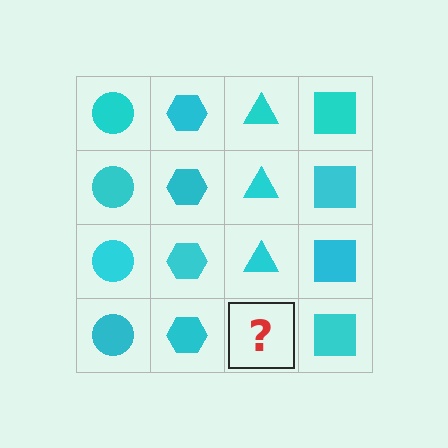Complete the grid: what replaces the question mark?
The question mark should be replaced with a cyan triangle.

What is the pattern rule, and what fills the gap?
The rule is that each column has a consistent shape. The gap should be filled with a cyan triangle.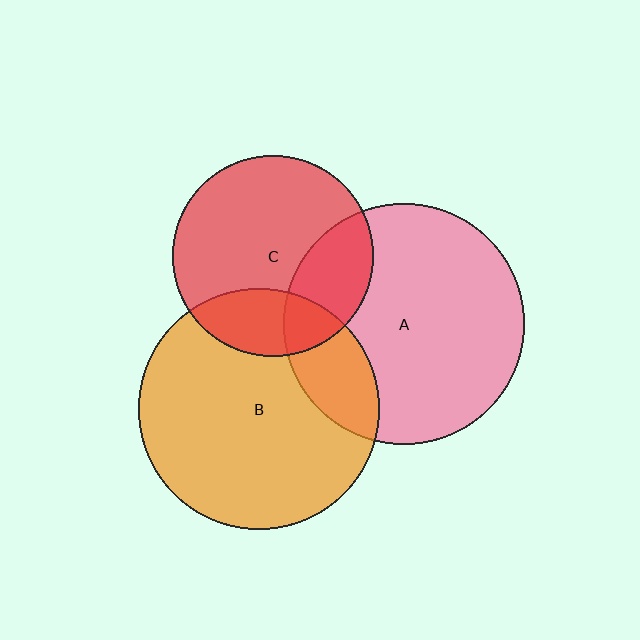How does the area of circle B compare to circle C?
Approximately 1.4 times.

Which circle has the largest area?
Circle A (pink).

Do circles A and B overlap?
Yes.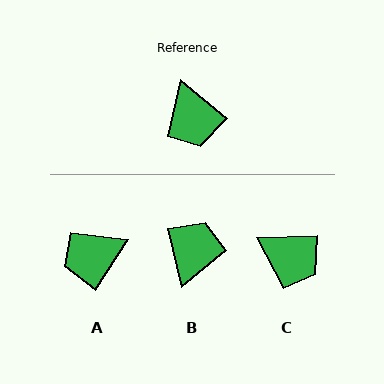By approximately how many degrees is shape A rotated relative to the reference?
Approximately 84 degrees clockwise.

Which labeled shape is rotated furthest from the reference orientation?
B, about 143 degrees away.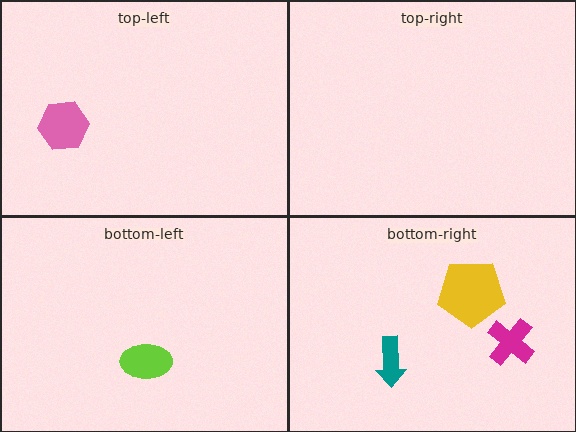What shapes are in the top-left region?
The pink hexagon.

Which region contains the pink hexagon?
The top-left region.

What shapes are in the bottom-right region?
The magenta cross, the yellow pentagon, the teal arrow.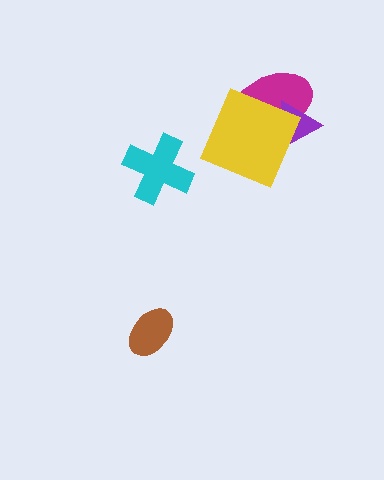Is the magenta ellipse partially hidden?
Yes, it is partially covered by another shape.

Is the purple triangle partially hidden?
Yes, it is partially covered by another shape.